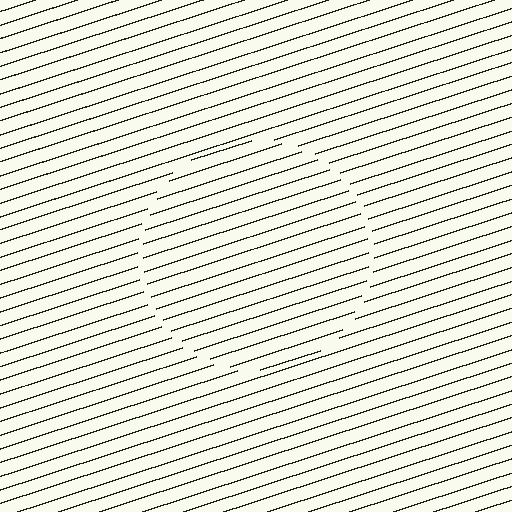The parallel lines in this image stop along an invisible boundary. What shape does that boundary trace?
An illusory circle. The interior of the shape contains the same grating, shifted by half a period — the contour is defined by the phase discontinuity where line-ends from the inner and outer gratings abut.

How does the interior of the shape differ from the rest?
The interior of the shape contains the same grating, shifted by half a period — the contour is defined by the phase discontinuity where line-ends from the inner and outer gratings abut.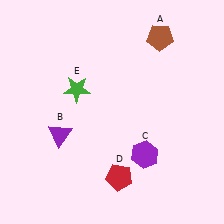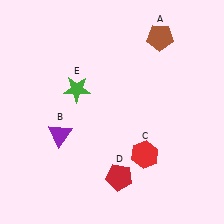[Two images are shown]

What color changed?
The hexagon (C) changed from purple in Image 1 to red in Image 2.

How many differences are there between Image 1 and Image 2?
There is 1 difference between the two images.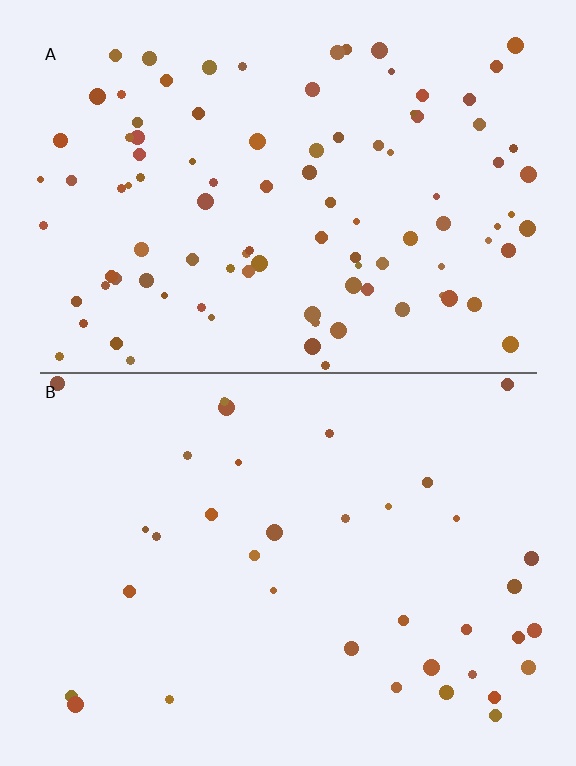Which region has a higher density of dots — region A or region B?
A (the top).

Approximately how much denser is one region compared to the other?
Approximately 2.8× — region A over region B.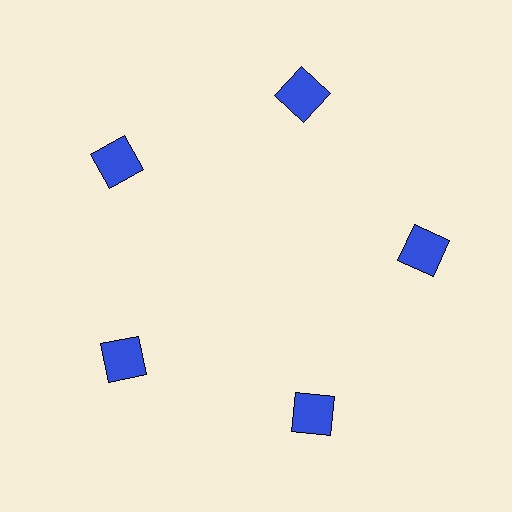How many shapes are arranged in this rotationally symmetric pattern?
There are 5 shapes, arranged in 5 groups of 1.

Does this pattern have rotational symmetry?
Yes, this pattern has 5-fold rotational symmetry. It looks the same after rotating 72 degrees around the center.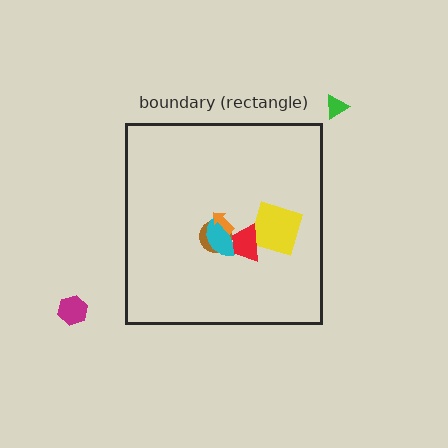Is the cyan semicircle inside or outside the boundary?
Inside.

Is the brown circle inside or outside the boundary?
Inside.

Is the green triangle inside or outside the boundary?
Outside.